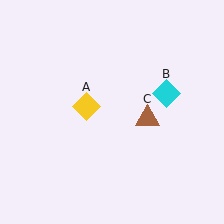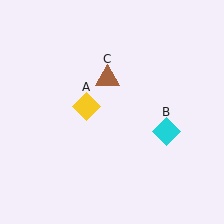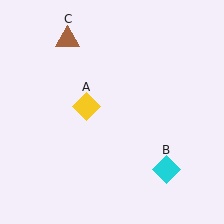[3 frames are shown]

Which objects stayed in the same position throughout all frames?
Yellow diamond (object A) remained stationary.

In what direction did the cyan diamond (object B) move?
The cyan diamond (object B) moved down.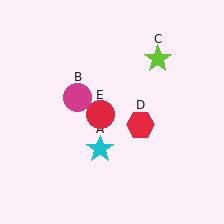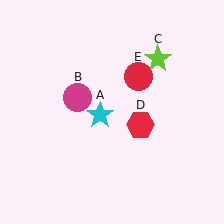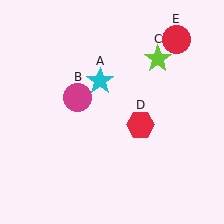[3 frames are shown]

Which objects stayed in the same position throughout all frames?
Magenta circle (object B) and lime star (object C) and red hexagon (object D) remained stationary.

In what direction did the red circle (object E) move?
The red circle (object E) moved up and to the right.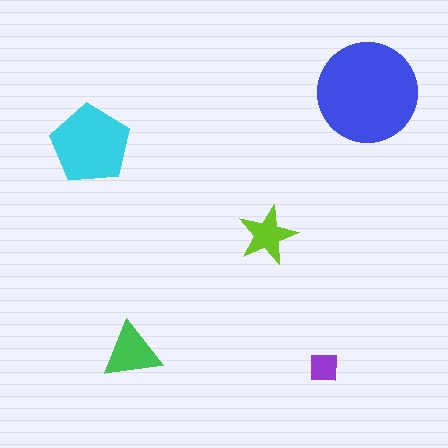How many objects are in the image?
There are 5 objects in the image.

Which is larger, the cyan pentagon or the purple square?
The cyan pentagon.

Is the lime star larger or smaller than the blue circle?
Smaller.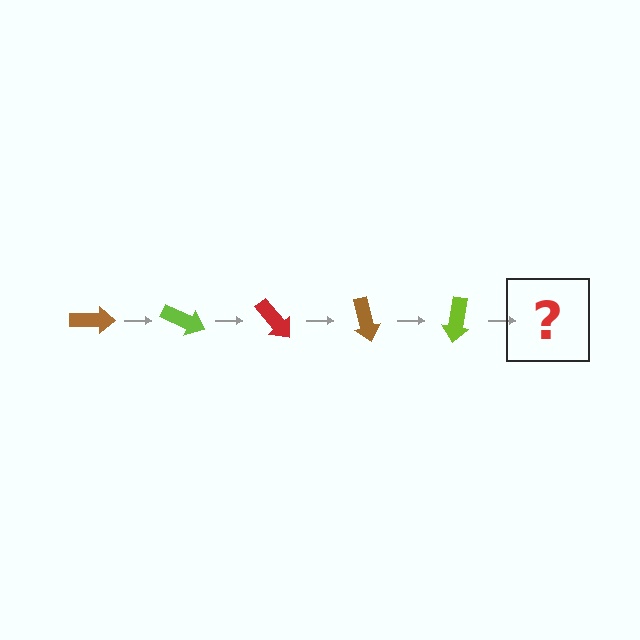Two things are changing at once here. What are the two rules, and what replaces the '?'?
The two rules are that it rotates 25 degrees each step and the color cycles through brown, lime, and red. The '?' should be a red arrow, rotated 125 degrees from the start.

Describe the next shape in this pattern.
It should be a red arrow, rotated 125 degrees from the start.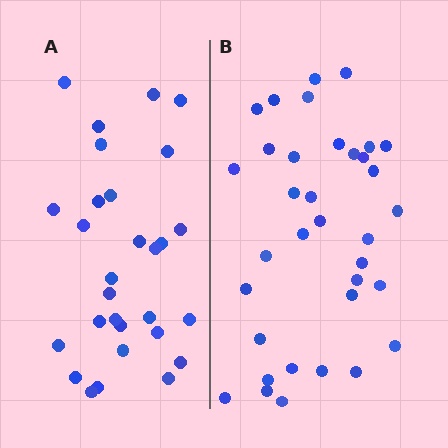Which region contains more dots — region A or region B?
Region B (the right region) has more dots.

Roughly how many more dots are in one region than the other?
Region B has about 6 more dots than region A.